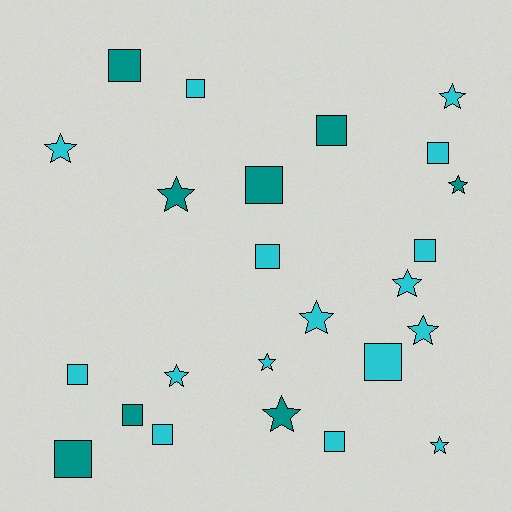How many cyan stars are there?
There are 8 cyan stars.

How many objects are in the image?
There are 24 objects.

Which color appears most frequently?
Cyan, with 16 objects.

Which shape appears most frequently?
Square, with 13 objects.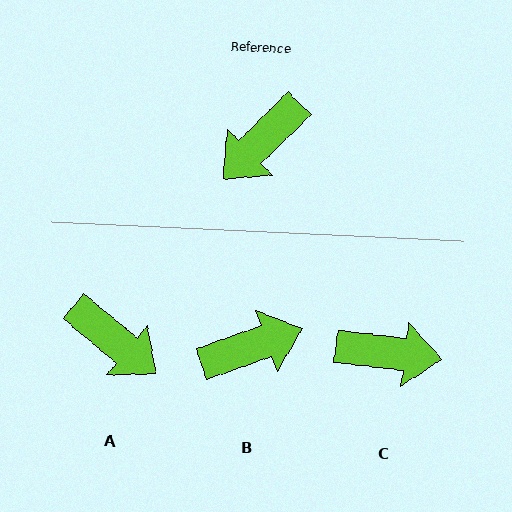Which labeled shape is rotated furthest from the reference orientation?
B, about 155 degrees away.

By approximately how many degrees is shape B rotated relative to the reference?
Approximately 155 degrees counter-clockwise.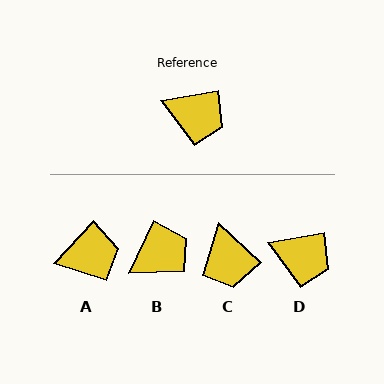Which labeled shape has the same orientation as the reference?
D.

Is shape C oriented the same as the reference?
No, it is off by about 53 degrees.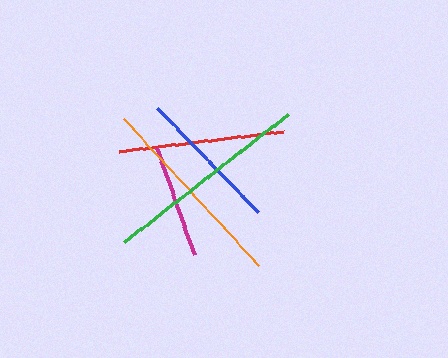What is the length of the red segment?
The red segment is approximately 165 pixels long.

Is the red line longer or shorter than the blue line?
The red line is longer than the blue line.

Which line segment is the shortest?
The magenta line is the shortest at approximately 114 pixels.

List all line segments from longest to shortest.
From longest to shortest: green, orange, red, blue, magenta.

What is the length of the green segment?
The green segment is approximately 208 pixels long.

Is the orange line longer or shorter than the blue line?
The orange line is longer than the blue line.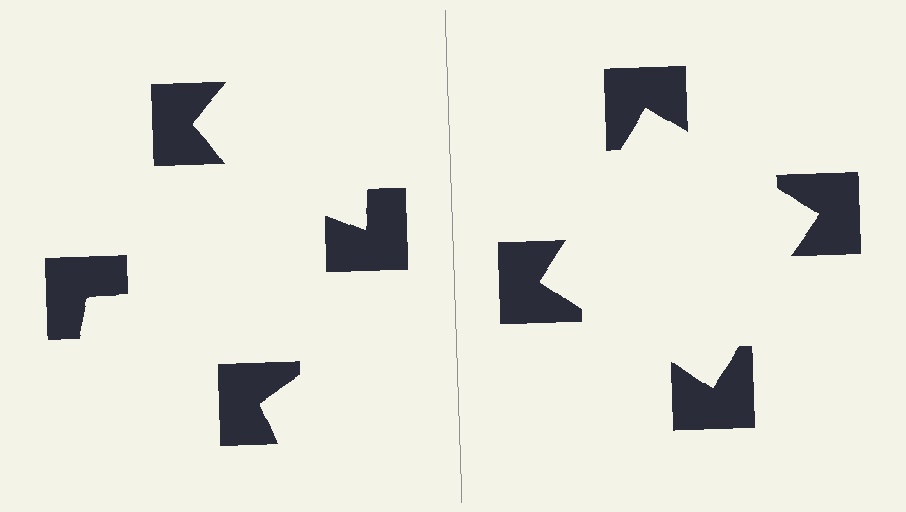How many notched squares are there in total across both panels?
8 — 4 on each side.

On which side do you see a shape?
An illusory square appears on the right side. On the left side the wedge cuts are rotated, so no coherent shape forms.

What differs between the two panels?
The notched squares are positioned identically on both sides; only the wedge orientations differ. On the right they align to a square; on the left they are misaligned.